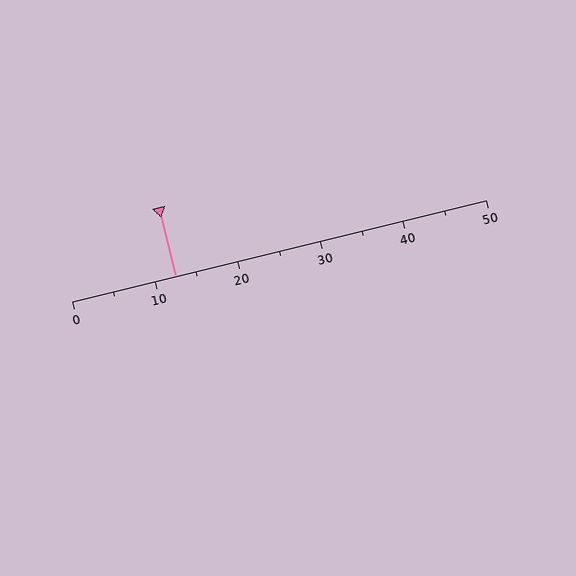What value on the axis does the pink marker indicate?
The marker indicates approximately 12.5.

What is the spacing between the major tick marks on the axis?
The major ticks are spaced 10 apart.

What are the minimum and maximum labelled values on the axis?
The axis runs from 0 to 50.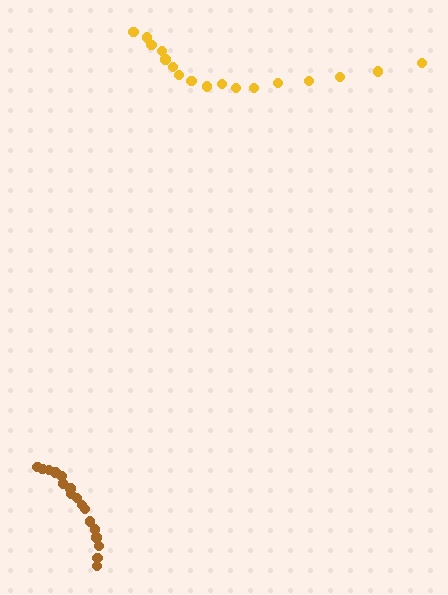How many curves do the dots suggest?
There are 2 distinct paths.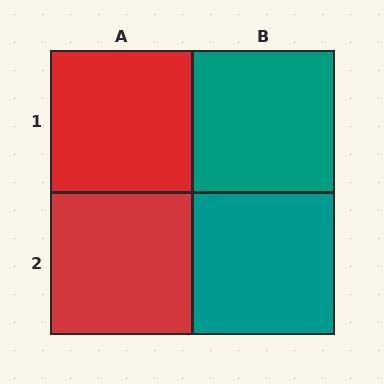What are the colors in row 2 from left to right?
Red, teal.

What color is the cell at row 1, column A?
Red.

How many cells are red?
2 cells are red.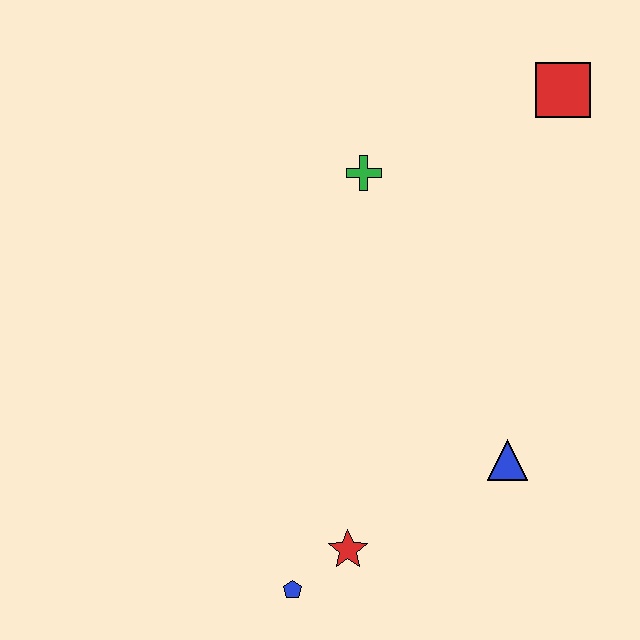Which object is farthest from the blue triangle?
The red square is farthest from the blue triangle.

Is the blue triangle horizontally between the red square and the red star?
Yes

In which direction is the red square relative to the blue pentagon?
The red square is above the blue pentagon.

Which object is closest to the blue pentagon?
The red star is closest to the blue pentagon.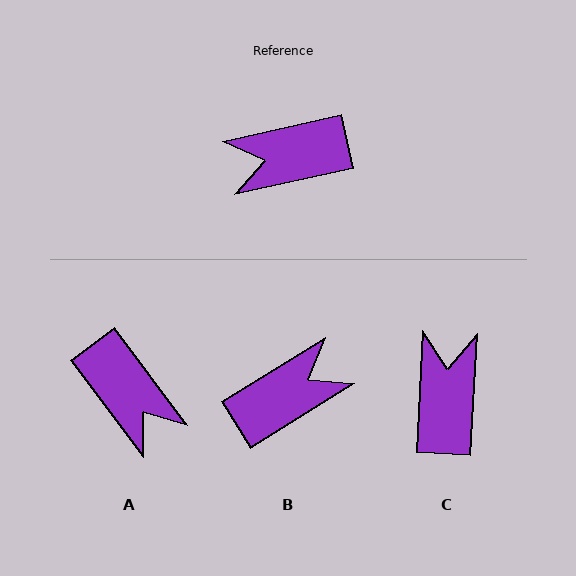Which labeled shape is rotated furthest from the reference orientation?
B, about 161 degrees away.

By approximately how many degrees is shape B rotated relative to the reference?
Approximately 161 degrees clockwise.